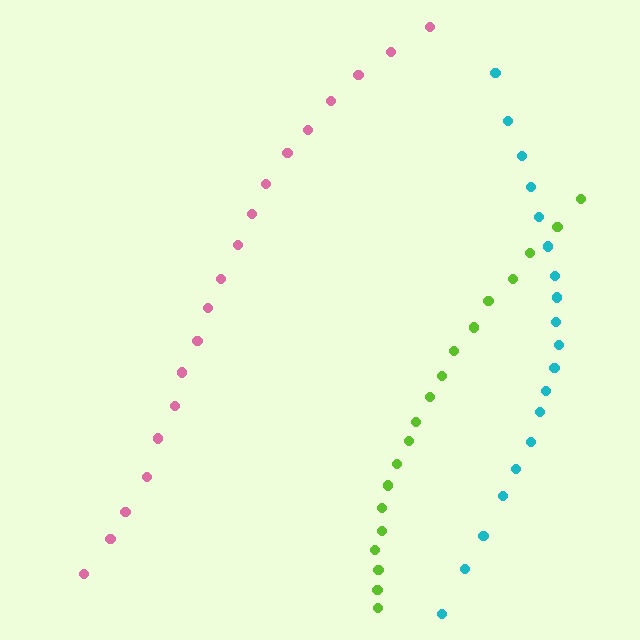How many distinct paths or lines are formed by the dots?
There are 3 distinct paths.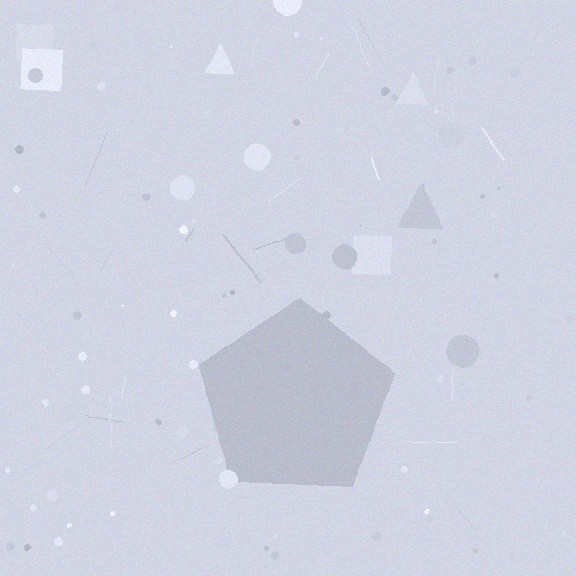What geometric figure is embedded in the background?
A pentagon is embedded in the background.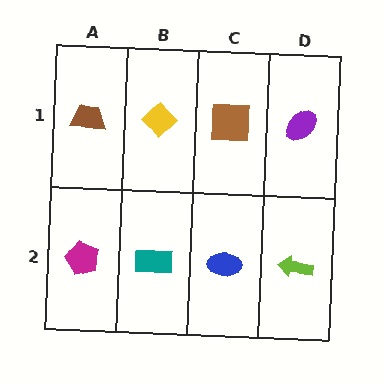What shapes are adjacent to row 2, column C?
A brown square (row 1, column C), a teal rectangle (row 2, column B), a lime arrow (row 2, column D).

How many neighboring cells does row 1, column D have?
2.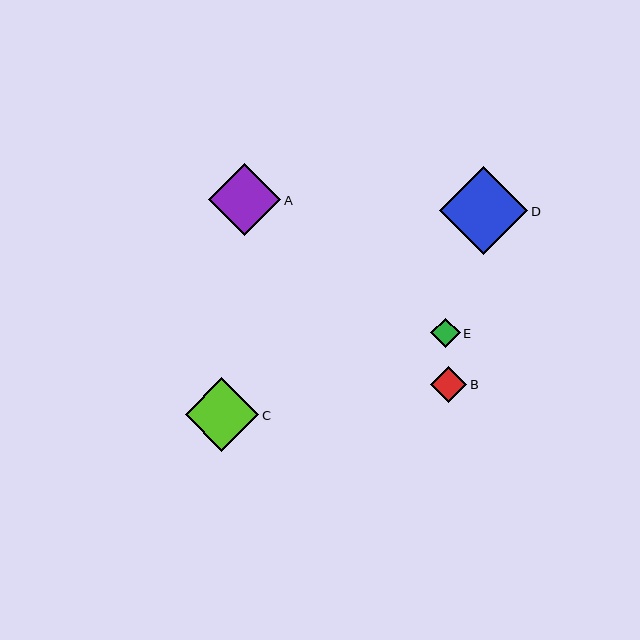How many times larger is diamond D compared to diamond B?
Diamond D is approximately 2.4 times the size of diamond B.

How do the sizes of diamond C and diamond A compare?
Diamond C and diamond A are approximately the same size.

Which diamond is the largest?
Diamond D is the largest with a size of approximately 88 pixels.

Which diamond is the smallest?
Diamond E is the smallest with a size of approximately 29 pixels.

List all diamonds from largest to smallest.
From largest to smallest: D, C, A, B, E.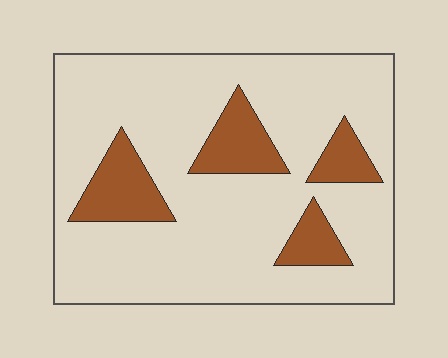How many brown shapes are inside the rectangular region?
4.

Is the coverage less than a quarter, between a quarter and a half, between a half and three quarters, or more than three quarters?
Less than a quarter.